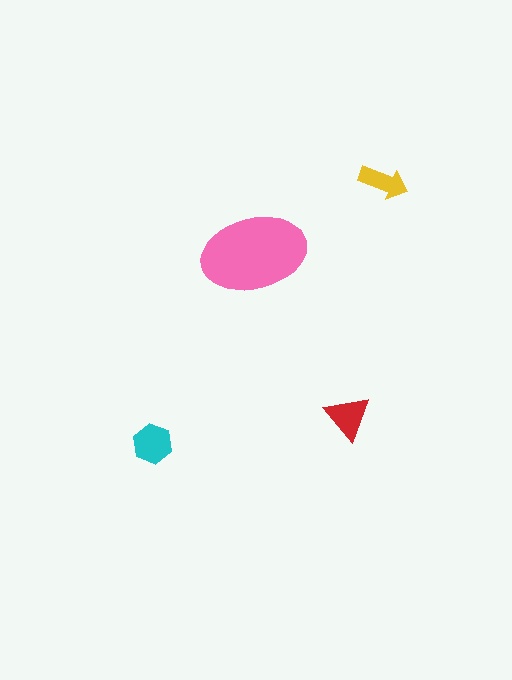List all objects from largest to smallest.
The pink ellipse, the cyan hexagon, the red triangle, the yellow arrow.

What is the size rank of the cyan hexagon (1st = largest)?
2nd.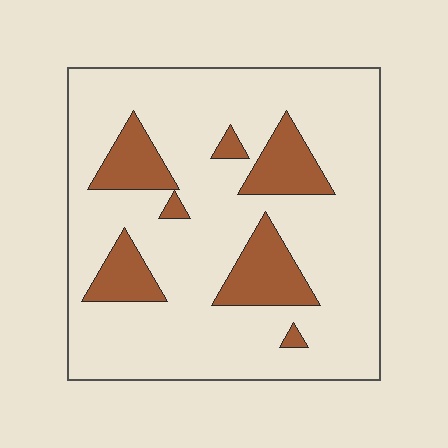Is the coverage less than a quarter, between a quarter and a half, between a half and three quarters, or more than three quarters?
Less than a quarter.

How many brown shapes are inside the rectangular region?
7.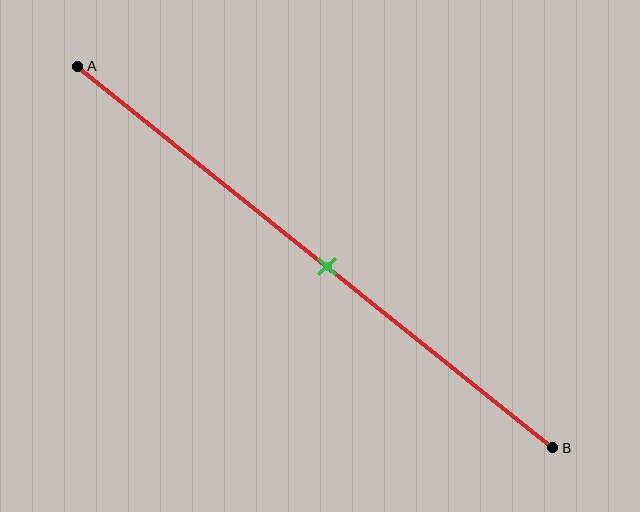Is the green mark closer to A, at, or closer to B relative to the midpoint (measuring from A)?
The green mark is approximately at the midpoint of segment AB.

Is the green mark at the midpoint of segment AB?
Yes, the mark is approximately at the midpoint.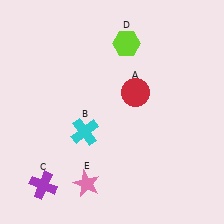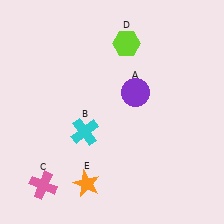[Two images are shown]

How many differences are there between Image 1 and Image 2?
There are 3 differences between the two images.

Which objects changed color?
A changed from red to purple. C changed from purple to pink. E changed from pink to orange.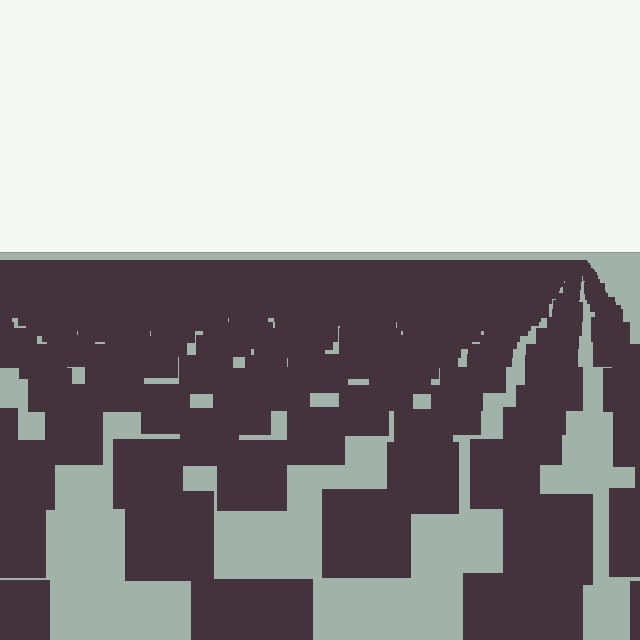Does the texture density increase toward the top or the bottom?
Density increases toward the top.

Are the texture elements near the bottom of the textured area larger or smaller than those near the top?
Larger. Near the bottom, elements are closer to the viewer and appear at a bigger on-screen size.